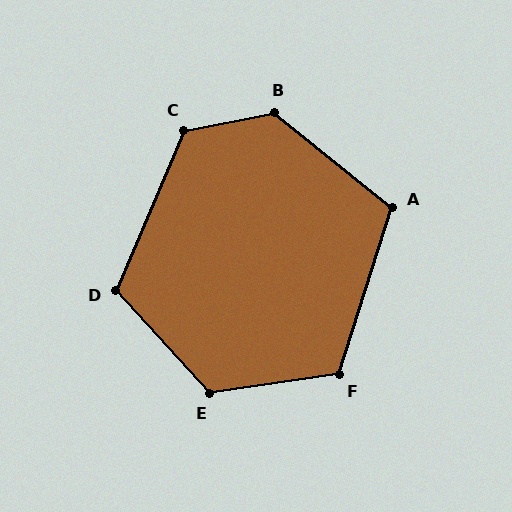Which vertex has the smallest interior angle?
A, at approximately 111 degrees.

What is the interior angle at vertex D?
Approximately 114 degrees (obtuse).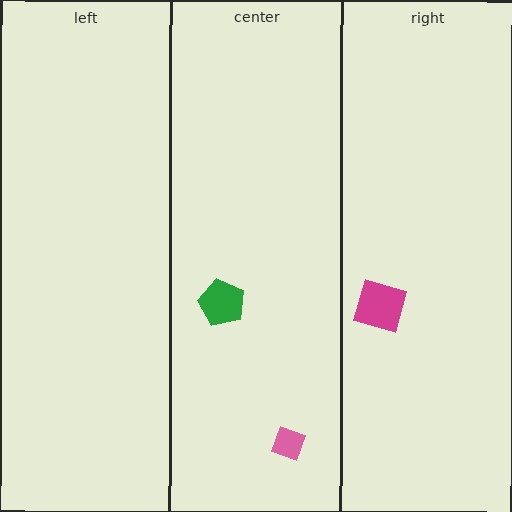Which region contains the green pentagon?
The center region.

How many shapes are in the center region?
2.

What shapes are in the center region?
The pink diamond, the green pentagon.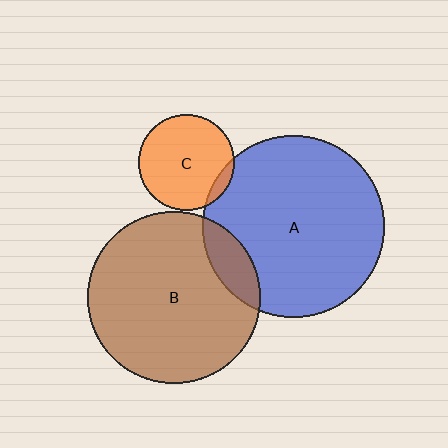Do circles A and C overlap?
Yes.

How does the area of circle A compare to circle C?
Approximately 3.6 times.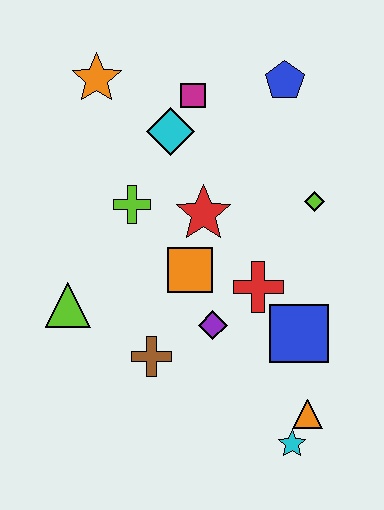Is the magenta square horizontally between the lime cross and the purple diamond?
Yes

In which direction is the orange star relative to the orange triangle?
The orange star is above the orange triangle.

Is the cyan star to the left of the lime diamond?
Yes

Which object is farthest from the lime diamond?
The lime triangle is farthest from the lime diamond.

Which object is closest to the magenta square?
The cyan diamond is closest to the magenta square.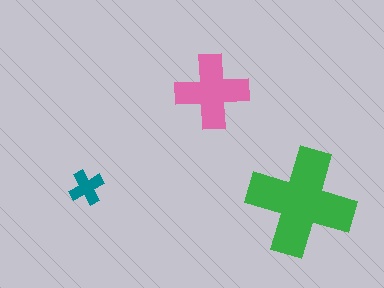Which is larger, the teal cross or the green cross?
The green one.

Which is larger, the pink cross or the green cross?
The green one.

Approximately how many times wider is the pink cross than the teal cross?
About 2 times wider.